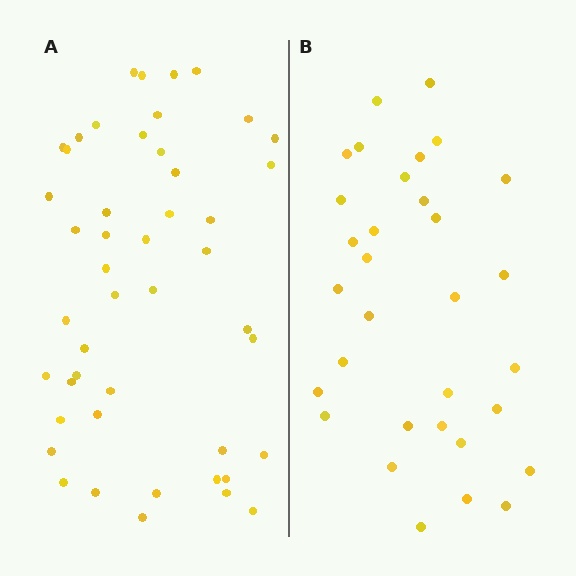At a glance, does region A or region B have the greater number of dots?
Region A (the left region) has more dots.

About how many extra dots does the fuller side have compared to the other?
Region A has approximately 15 more dots than region B.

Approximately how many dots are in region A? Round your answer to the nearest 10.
About 50 dots. (The exact count is 47, which rounds to 50.)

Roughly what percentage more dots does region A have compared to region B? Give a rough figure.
About 45% more.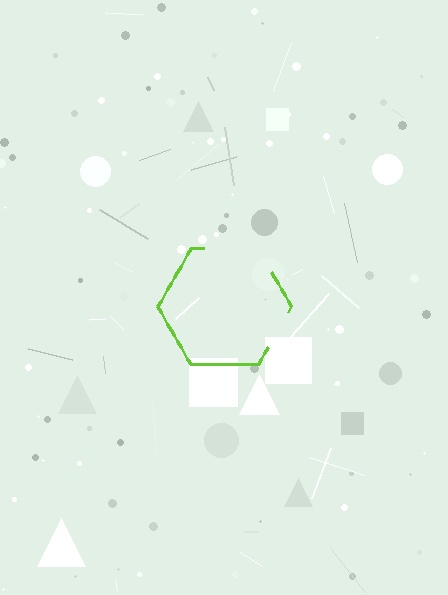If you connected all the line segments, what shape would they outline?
They would outline a hexagon.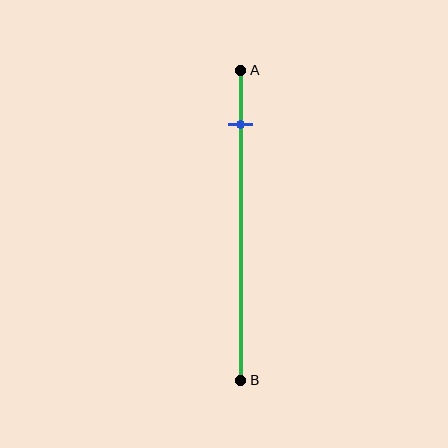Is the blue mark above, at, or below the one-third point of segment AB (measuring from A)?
The blue mark is above the one-third point of segment AB.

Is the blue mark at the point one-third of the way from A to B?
No, the mark is at about 20% from A, not at the 33% one-third point.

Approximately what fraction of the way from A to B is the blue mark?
The blue mark is approximately 20% of the way from A to B.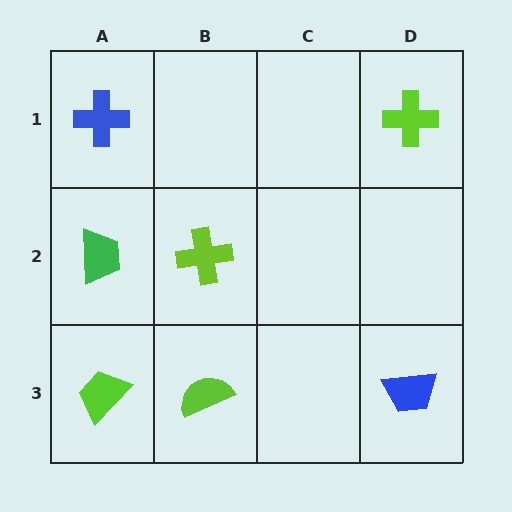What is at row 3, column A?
A lime trapezoid.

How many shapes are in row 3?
3 shapes.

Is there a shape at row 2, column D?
No, that cell is empty.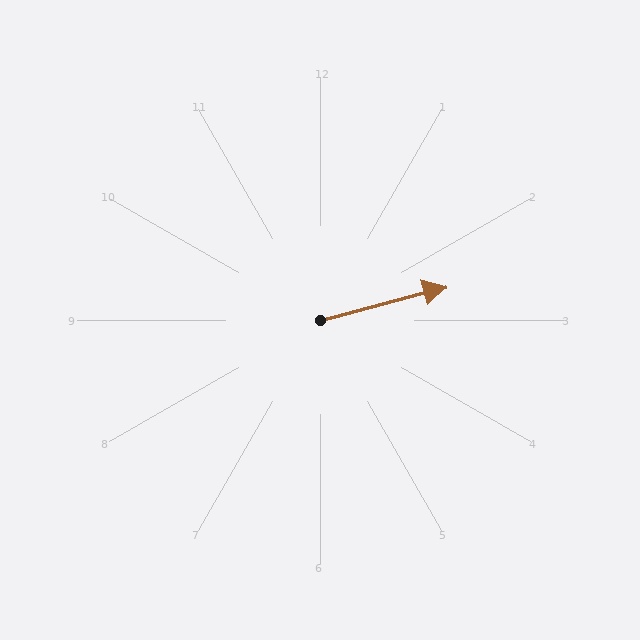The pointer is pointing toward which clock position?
Roughly 3 o'clock.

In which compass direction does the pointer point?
East.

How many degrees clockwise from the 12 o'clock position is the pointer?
Approximately 75 degrees.